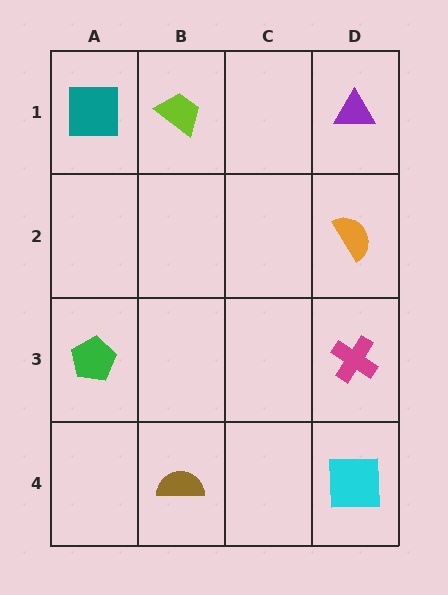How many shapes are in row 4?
2 shapes.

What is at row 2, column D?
An orange semicircle.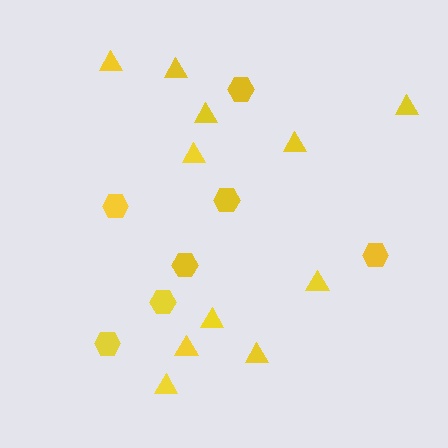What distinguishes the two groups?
There are 2 groups: one group of hexagons (7) and one group of triangles (11).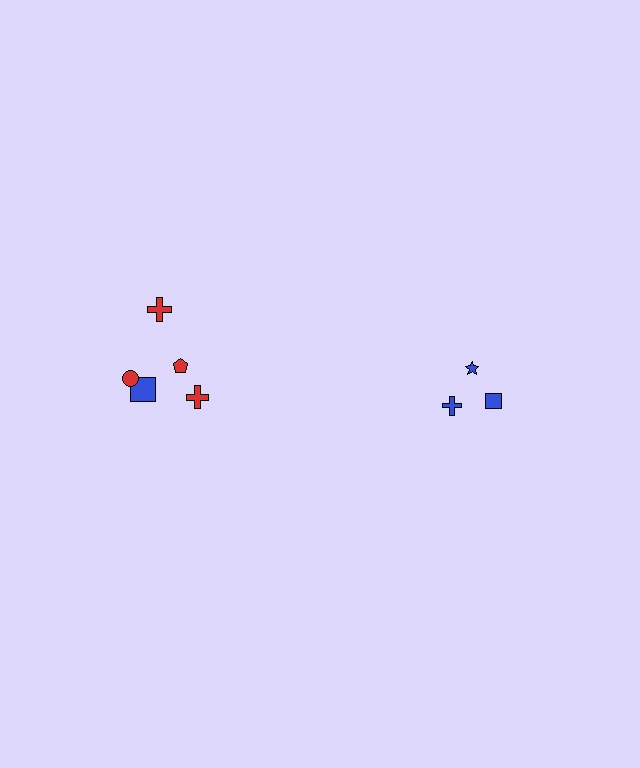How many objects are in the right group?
There are 3 objects.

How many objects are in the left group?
There are 5 objects.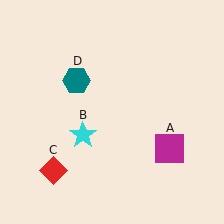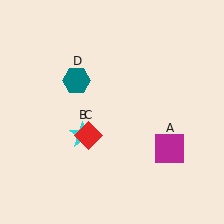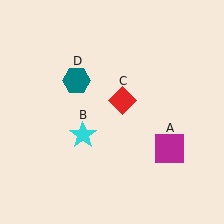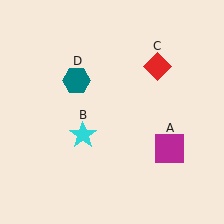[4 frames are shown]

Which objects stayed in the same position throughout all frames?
Magenta square (object A) and cyan star (object B) and teal hexagon (object D) remained stationary.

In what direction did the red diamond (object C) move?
The red diamond (object C) moved up and to the right.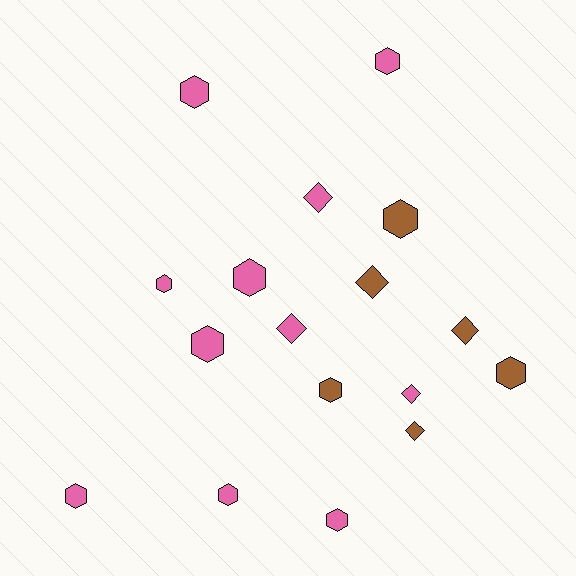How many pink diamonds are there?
There are 3 pink diamonds.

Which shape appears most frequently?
Hexagon, with 11 objects.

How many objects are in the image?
There are 17 objects.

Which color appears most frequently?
Pink, with 11 objects.